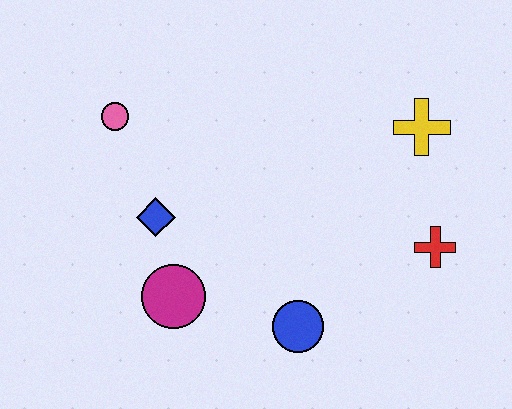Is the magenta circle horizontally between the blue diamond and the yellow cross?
Yes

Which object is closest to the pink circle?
The blue diamond is closest to the pink circle.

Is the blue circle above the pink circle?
No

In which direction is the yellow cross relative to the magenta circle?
The yellow cross is to the right of the magenta circle.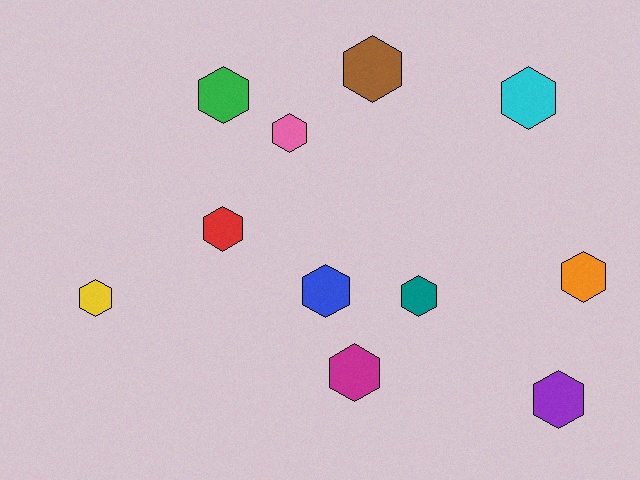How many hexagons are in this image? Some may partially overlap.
There are 11 hexagons.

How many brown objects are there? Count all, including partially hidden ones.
There is 1 brown object.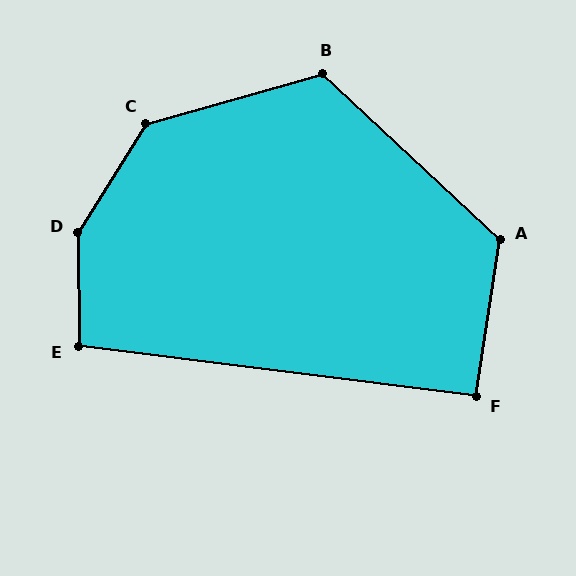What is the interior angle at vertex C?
Approximately 138 degrees (obtuse).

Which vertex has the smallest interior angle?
F, at approximately 91 degrees.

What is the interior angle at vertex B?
Approximately 121 degrees (obtuse).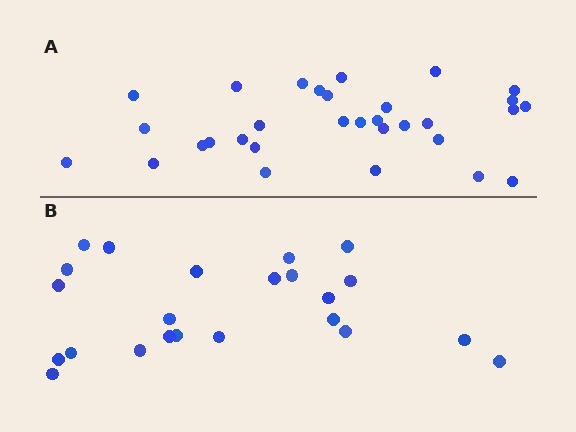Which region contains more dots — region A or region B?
Region A (the top region) has more dots.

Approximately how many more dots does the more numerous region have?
Region A has roughly 8 or so more dots than region B.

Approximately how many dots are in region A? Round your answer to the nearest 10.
About 30 dots. (The exact count is 31, which rounds to 30.)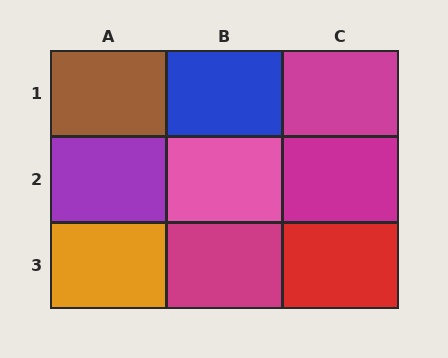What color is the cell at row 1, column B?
Blue.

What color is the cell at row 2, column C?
Magenta.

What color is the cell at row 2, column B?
Pink.